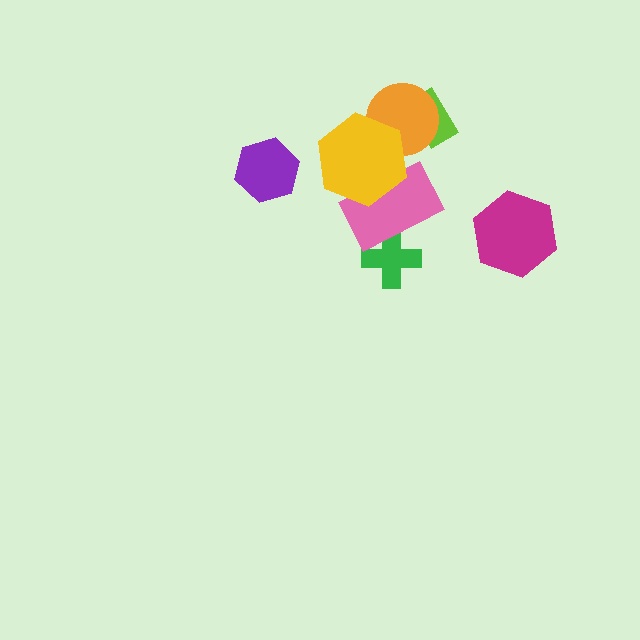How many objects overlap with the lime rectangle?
1 object overlaps with the lime rectangle.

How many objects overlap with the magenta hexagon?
0 objects overlap with the magenta hexagon.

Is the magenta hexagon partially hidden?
No, no other shape covers it.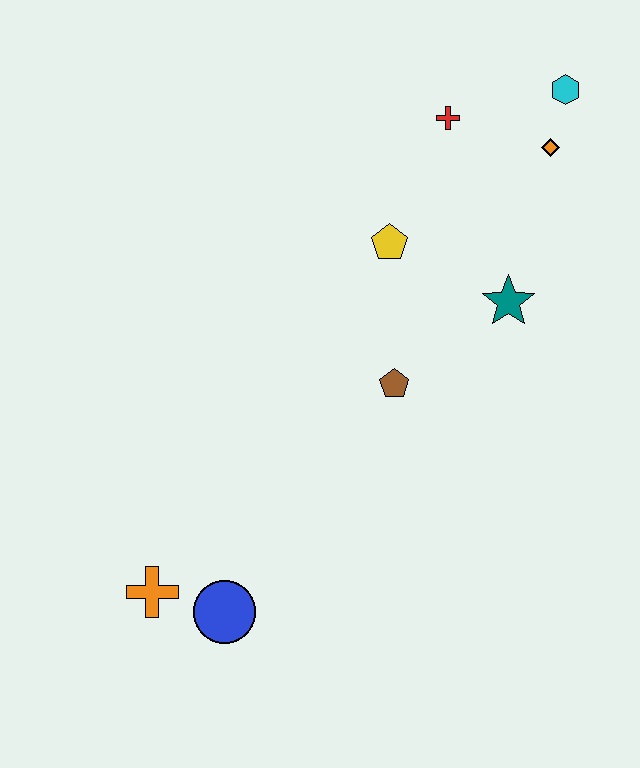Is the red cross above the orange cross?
Yes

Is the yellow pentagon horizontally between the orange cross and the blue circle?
No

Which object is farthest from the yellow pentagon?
The orange cross is farthest from the yellow pentagon.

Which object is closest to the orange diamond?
The cyan hexagon is closest to the orange diamond.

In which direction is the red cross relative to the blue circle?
The red cross is above the blue circle.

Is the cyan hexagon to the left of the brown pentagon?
No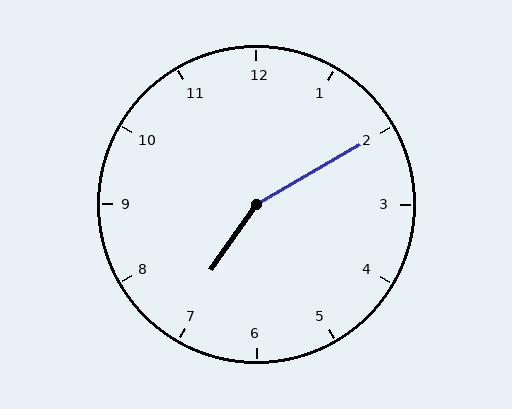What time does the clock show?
7:10.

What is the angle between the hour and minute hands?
Approximately 155 degrees.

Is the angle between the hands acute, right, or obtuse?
It is obtuse.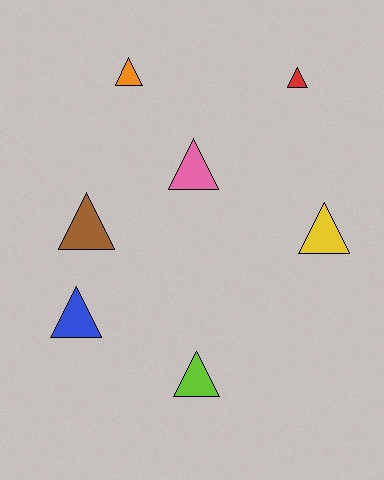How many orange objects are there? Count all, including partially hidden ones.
There is 1 orange object.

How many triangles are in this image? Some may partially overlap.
There are 7 triangles.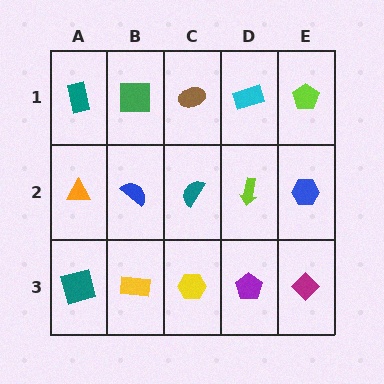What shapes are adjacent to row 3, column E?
A blue hexagon (row 2, column E), a purple pentagon (row 3, column D).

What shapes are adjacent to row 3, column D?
A lime arrow (row 2, column D), a yellow hexagon (row 3, column C), a magenta diamond (row 3, column E).